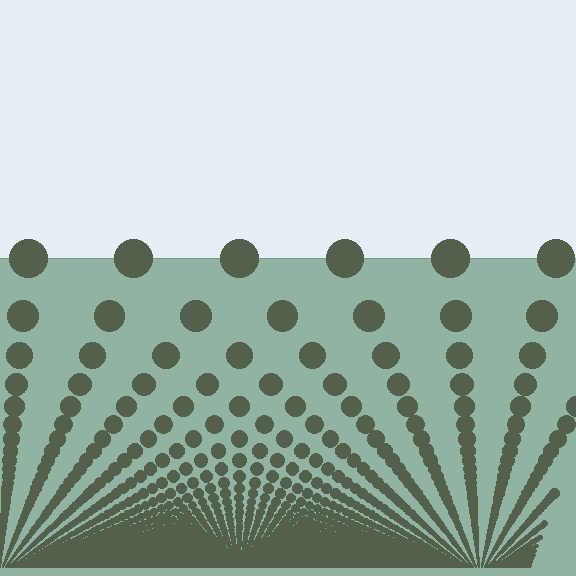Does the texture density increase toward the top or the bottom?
Density increases toward the bottom.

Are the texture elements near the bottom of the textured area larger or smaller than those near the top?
Smaller. The gradient is inverted — elements near the bottom are smaller and denser.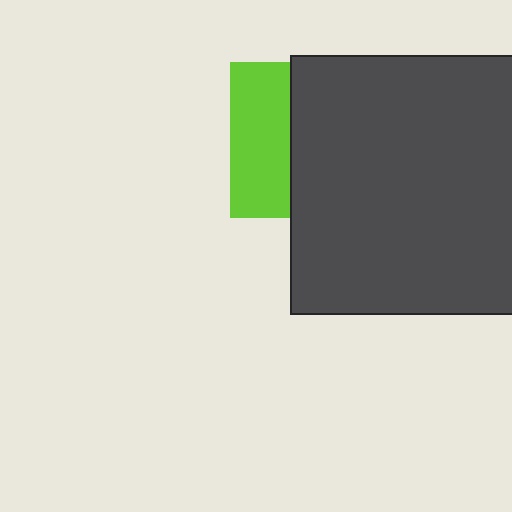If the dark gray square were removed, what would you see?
You would see the complete lime square.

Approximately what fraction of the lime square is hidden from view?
Roughly 62% of the lime square is hidden behind the dark gray square.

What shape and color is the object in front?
The object in front is a dark gray square.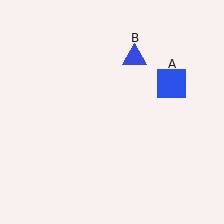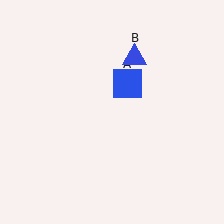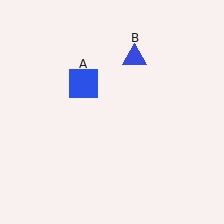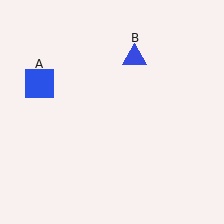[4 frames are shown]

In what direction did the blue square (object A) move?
The blue square (object A) moved left.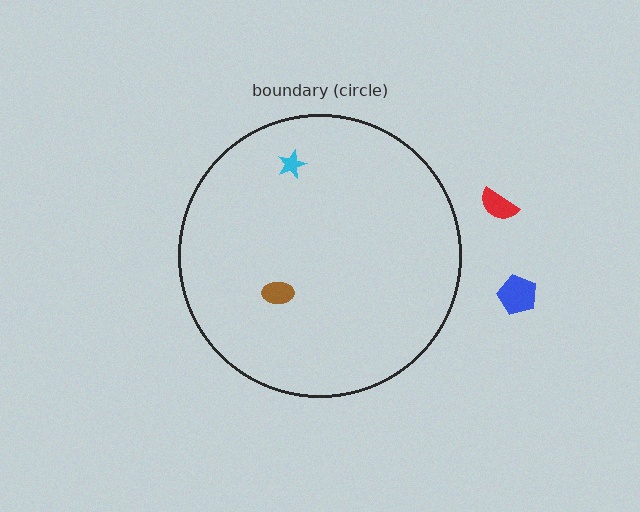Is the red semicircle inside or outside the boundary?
Outside.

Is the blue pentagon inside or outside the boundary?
Outside.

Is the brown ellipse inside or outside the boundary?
Inside.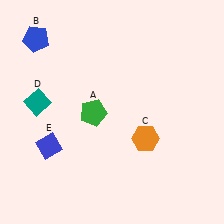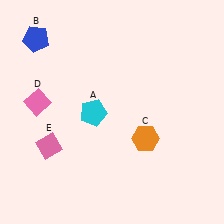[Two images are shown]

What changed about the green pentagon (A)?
In Image 1, A is green. In Image 2, it changed to cyan.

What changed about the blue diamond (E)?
In Image 1, E is blue. In Image 2, it changed to pink.